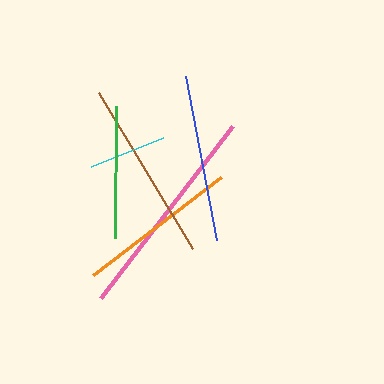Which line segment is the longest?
The pink line is the longest at approximately 217 pixels.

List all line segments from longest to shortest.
From longest to shortest: pink, brown, blue, orange, green, cyan.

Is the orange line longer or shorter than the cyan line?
The orange line is longer than the cyan line.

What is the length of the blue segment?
The blue segment is approximately 167 pixels long.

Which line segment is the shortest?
The cyan line is the shortest at approximately 78 pixels.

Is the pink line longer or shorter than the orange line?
The pink line is longer than the orange line.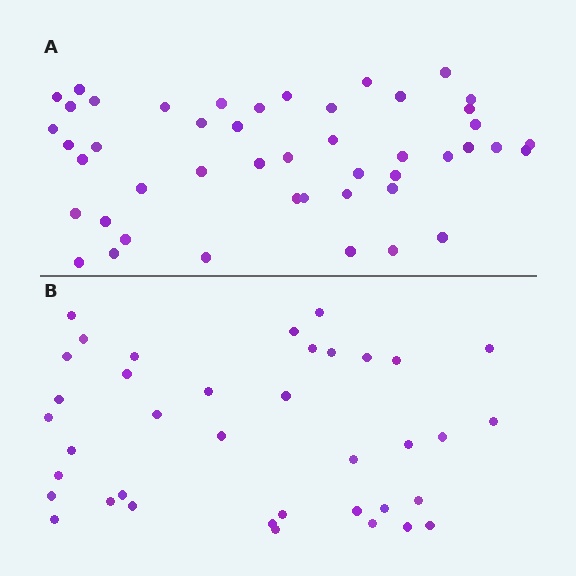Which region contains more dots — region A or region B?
Region A (the top region) has more dots.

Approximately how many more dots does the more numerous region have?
Region A has roughly 8 or so more dots than region B.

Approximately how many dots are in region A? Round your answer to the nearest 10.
About 50 dots. (The exact count is 47, which rounds to 50.)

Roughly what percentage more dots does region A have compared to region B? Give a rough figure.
About 25% more.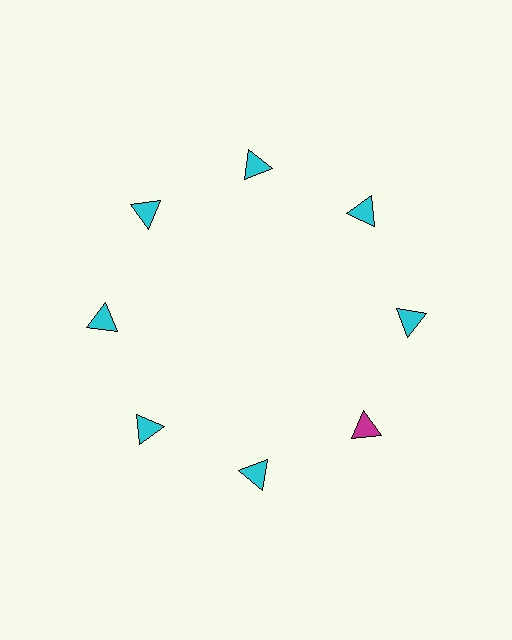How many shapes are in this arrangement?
There are 8 shapes arranged in a ring pattern.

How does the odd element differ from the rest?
It has a different color: magenta instead of cyan.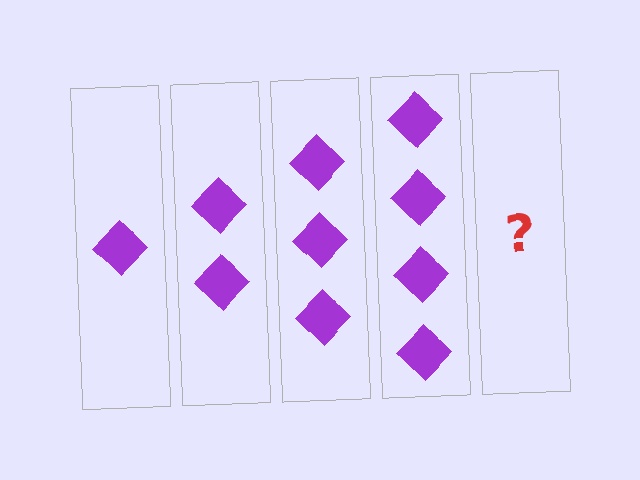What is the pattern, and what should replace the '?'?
The pattern is that each step adds one more diamond. The '?' should be 5 diamonds.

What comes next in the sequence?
The next element should be 5 diamonds.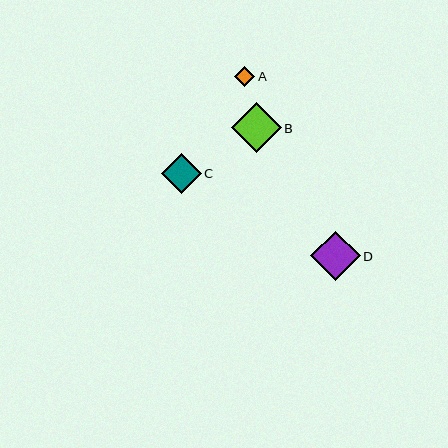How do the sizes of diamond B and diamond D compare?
Diamond B and diamond D are approximately the same size.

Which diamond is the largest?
Diamond B is the largest with a size of approximately 50 pixels.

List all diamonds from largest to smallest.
From largest to smallest: B, D, C, A.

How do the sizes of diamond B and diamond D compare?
Diamond B and diamond D are approximately the same size.